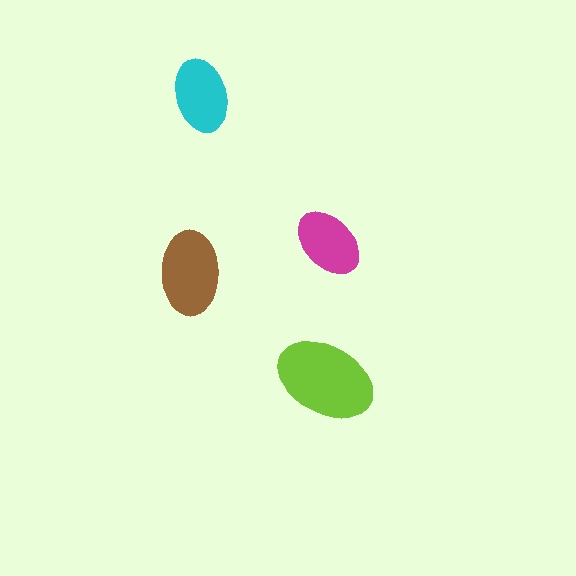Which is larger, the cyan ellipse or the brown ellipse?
The brown one.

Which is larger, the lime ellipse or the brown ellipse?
The lime one.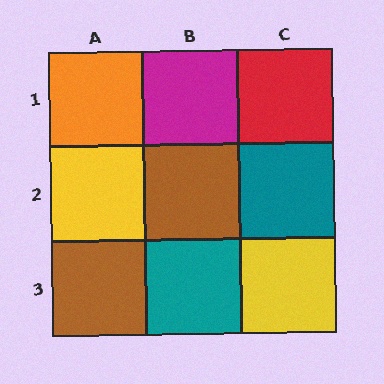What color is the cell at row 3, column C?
Yellow.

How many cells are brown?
2 cells are brown.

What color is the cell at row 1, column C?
Red.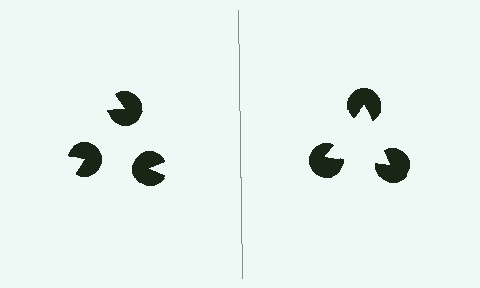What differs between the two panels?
The pac-man discs are positioned identically on both sides; only the wedge orientations differ. On the right they align to a triangle; on the left they are misaligned.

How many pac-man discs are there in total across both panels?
6 — 3 on each side.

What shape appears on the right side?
An illusory triangle.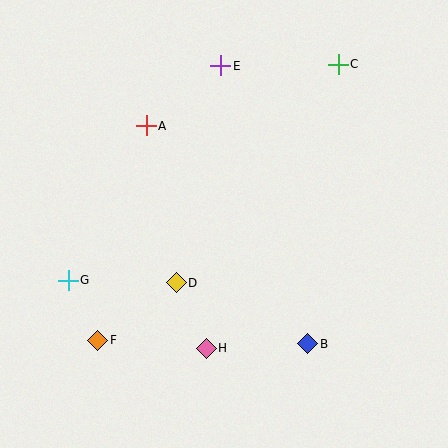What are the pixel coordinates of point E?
Point E is at (221, 66).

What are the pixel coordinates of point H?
Point H is at (206, 348).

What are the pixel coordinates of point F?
Point F is at (98, 340).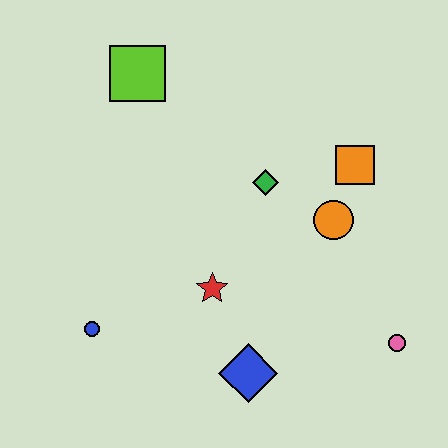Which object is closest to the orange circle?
The orange square is closest to the orange circle.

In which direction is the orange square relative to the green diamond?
The orange square is to the right of the green diamond.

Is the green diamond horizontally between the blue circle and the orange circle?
Yes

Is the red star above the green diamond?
No